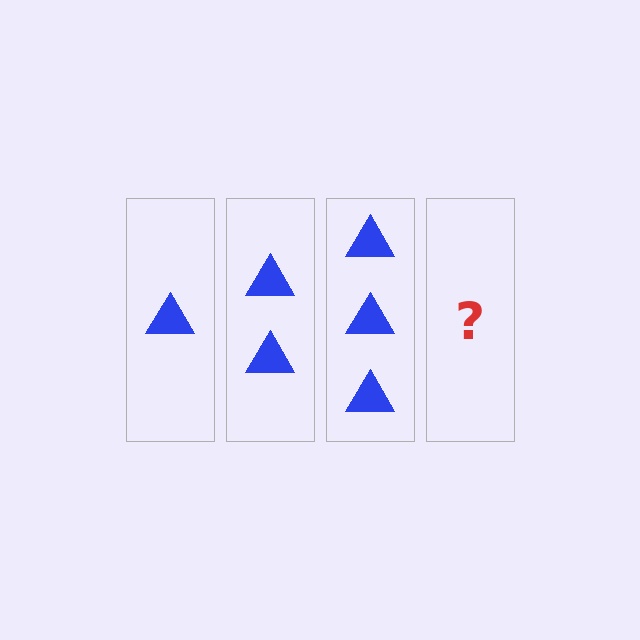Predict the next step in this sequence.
The next step is 4 triangles.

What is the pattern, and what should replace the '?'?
The pattern is that each step adds one more triangle. The '?' should be 4 triangles.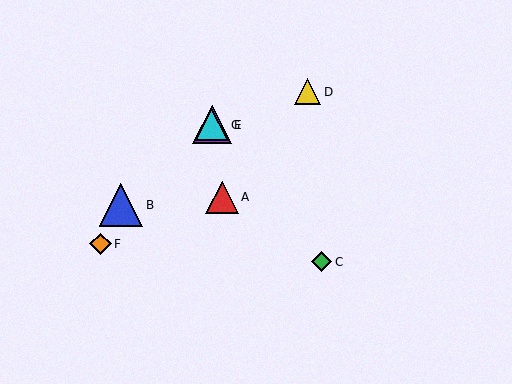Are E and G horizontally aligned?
Yes, both are at y≈125.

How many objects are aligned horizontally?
2 objects (E, G) are aligned horizontally.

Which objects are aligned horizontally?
Objects E, G are aligned horizontally.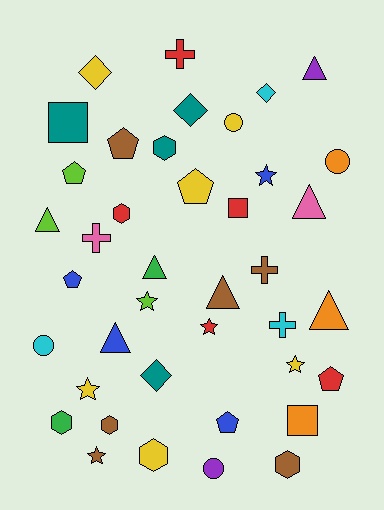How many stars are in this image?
There are 6 stars.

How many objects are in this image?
There are 40 objects.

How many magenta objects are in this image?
There are no magenta objects.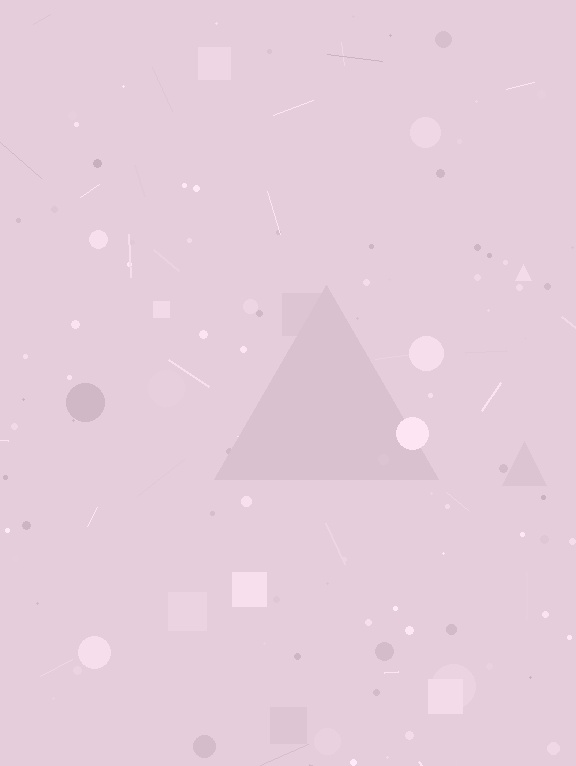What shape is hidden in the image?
A triangle is hidden in the image.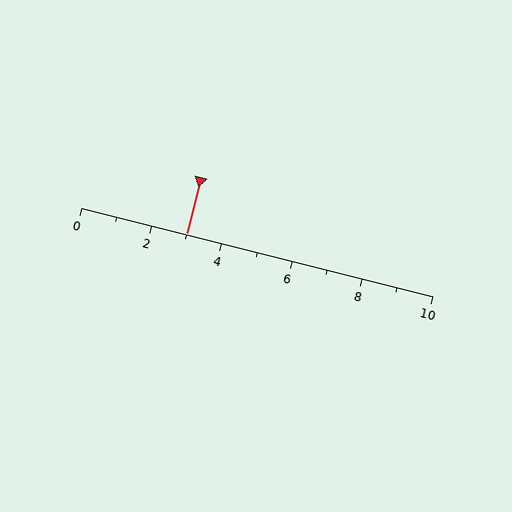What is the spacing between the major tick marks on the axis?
The major ticks are spaced 2 apart.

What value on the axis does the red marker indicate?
The marker indicates approximately 3.